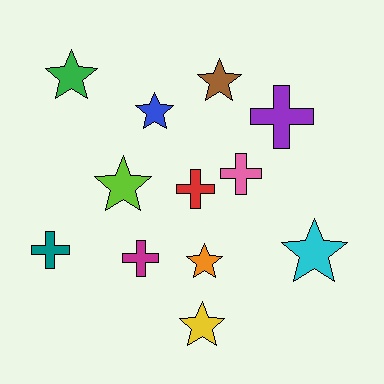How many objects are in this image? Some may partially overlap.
There are 12 objects.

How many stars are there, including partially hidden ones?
There are 7 stars.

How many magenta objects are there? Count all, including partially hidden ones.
There is 1 magenta object.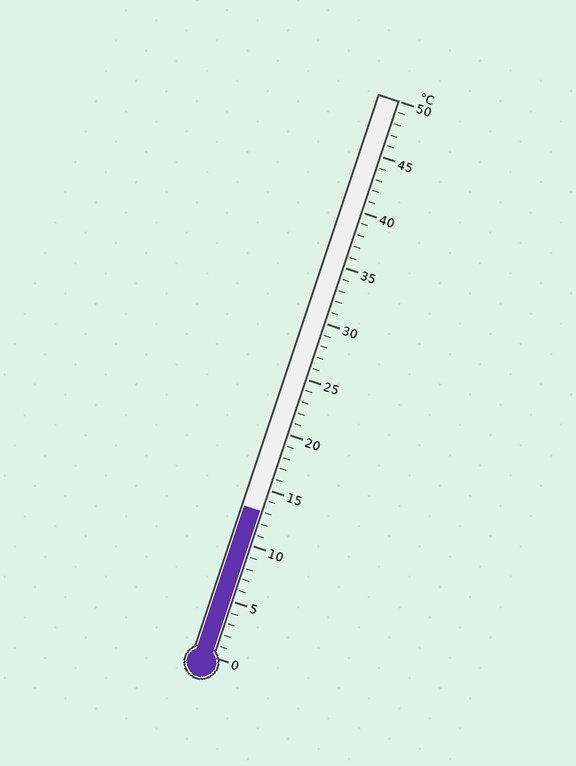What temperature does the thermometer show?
The thermometer shows approximately 13°C.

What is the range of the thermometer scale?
The thermometer scale ranges from 0°C to 50°C.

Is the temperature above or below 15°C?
The temperature is below 15°C.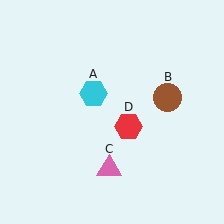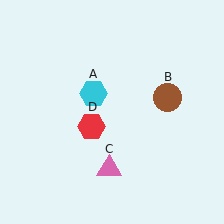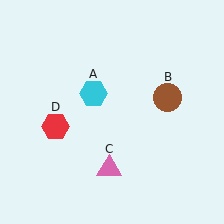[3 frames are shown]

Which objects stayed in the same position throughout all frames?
Cyan hexagon (object A) and brown circle (object B) and pink triangle (object C) remained stationary.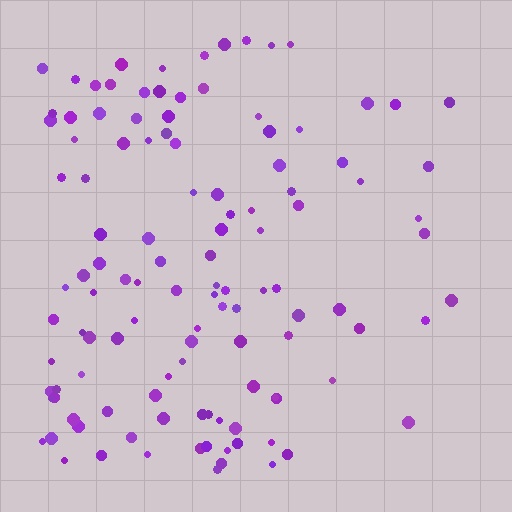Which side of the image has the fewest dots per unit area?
The right.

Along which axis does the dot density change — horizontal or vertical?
Horizontal.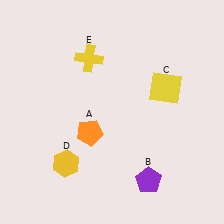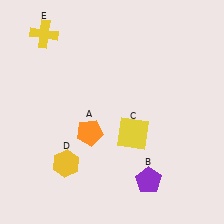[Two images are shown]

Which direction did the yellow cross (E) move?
The yellow cross (E) moved left.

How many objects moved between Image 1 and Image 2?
2 objects moved between the two images.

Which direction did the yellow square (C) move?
The yellow square (C) moved down.